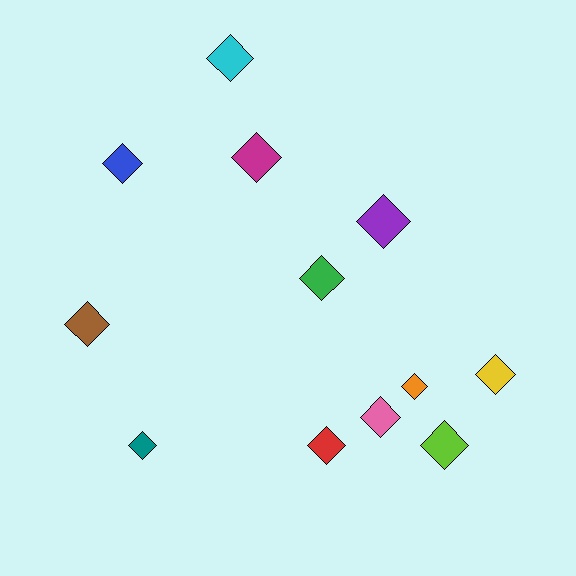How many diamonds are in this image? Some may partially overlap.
There are 12 diamonds.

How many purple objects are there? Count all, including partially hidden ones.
There is 1 purple object.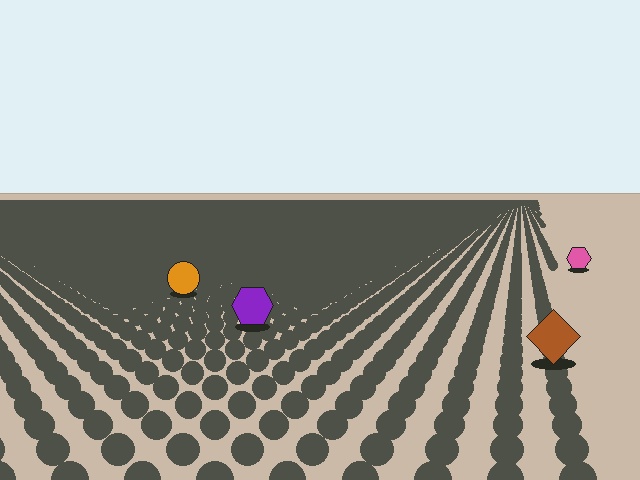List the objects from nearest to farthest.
From nearest to farthest: the brown diamond, the purple hexagon, the orange circle, the pink hexagon.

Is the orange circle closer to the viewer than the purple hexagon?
No. The purple hexagon is closer — you can tell from the texture gradient: the ground texture is coarser near it.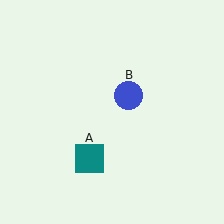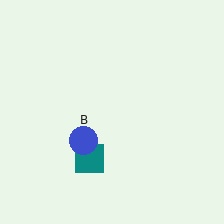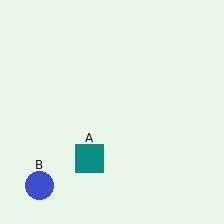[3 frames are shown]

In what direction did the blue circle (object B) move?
The blue circle (object B) moved down and to the left.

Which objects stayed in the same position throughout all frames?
Teal square (object A) remained stationary.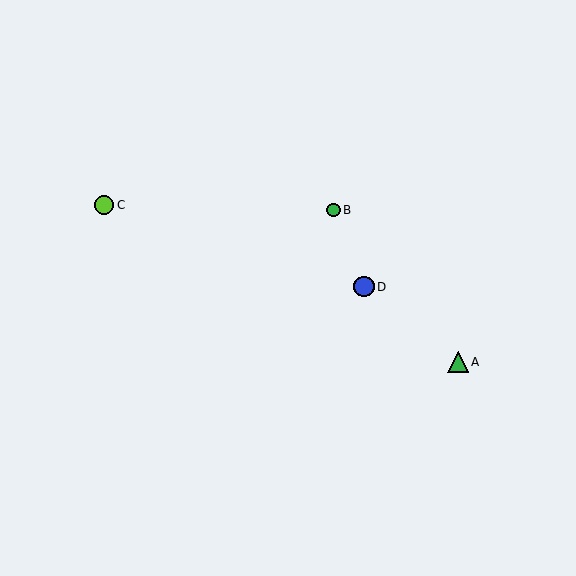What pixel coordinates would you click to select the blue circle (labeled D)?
Click at (364, 287) to select the blue circle D.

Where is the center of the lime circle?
The center of the lime circle is at (104, 205).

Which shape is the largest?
The green triangle (labeled A) is the largest.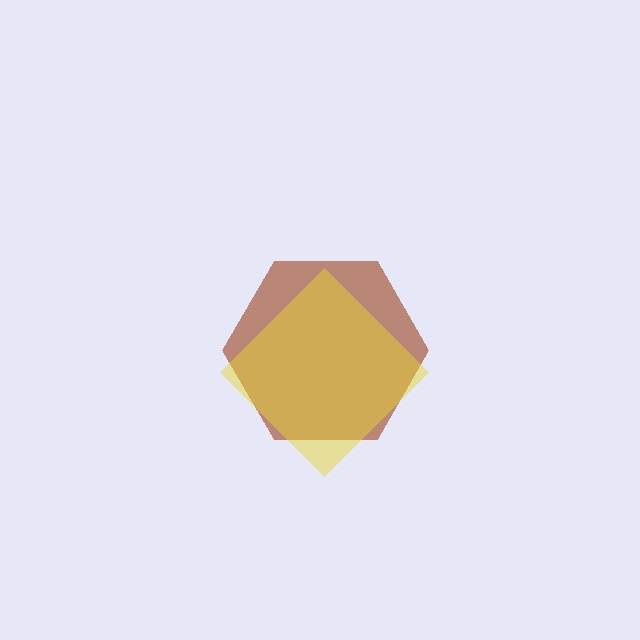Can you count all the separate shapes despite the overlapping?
Yes, there are 2 separate shapes.